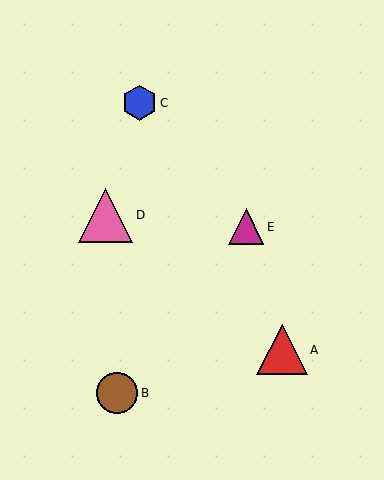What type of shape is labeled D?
Shape D is a pink triangle.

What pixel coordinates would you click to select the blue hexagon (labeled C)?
Click at (140, 103) to select the blue hexagon C.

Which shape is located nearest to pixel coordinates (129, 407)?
The brown circle (labeled B) at (117, 393) is nearest to that location.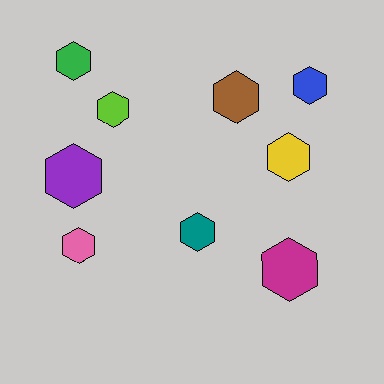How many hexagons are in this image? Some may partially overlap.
There are 9 hexagons.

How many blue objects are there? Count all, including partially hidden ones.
There is 1 blue object.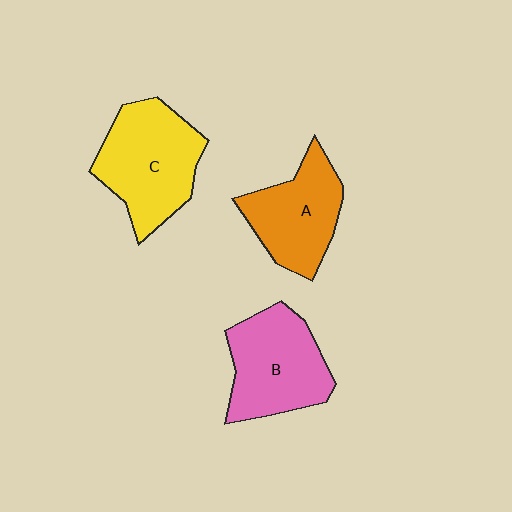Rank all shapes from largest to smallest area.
From largest to smallest: C (yellow), B (pink), A (orange).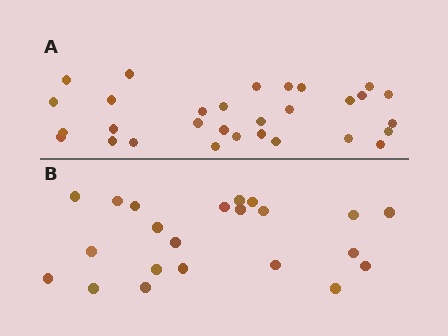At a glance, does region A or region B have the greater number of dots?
Region A (the top region) has more dots.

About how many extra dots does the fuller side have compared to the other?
Region A has roughly 8 or so more dots than region B.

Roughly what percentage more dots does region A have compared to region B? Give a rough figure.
About 35% more.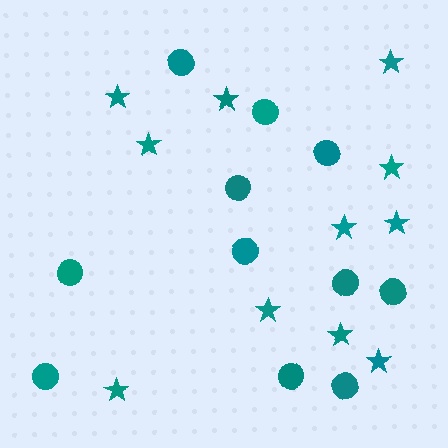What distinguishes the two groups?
There are 2 groups: one group of circles (11) and one group of stars (11).